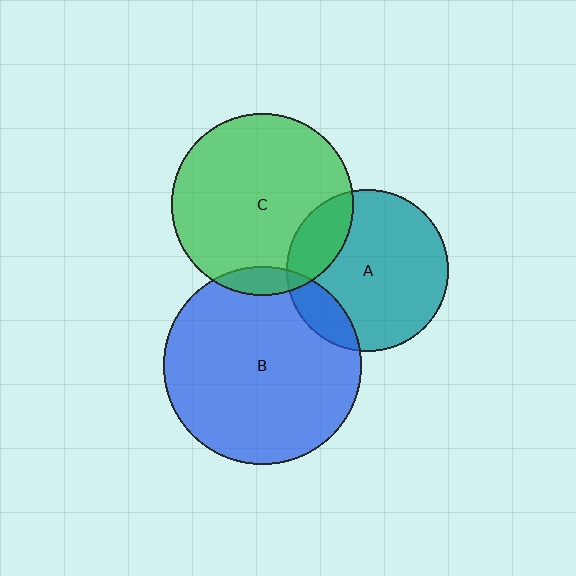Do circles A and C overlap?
Yes.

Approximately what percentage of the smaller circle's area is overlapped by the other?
Approximately 20%.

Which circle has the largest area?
Circle B (blue).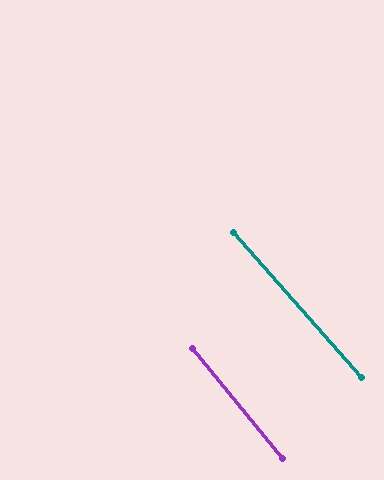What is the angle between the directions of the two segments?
Approximately 2 degrees.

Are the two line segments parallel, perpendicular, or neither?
Parallel — their directions differ by only 1.7°.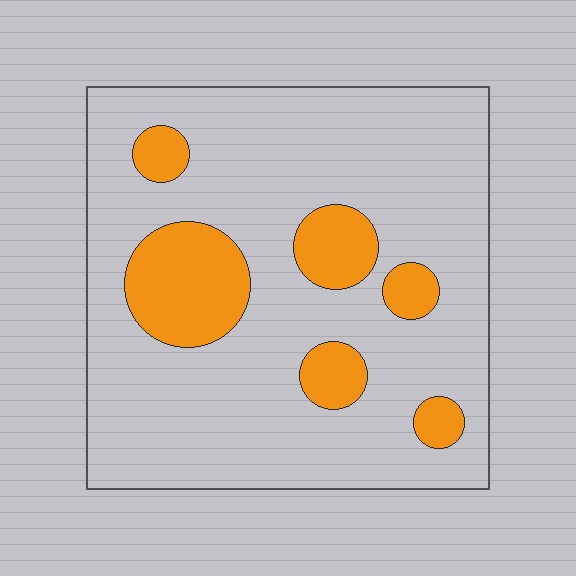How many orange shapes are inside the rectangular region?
6.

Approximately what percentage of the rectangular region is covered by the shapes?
Approximately 20%.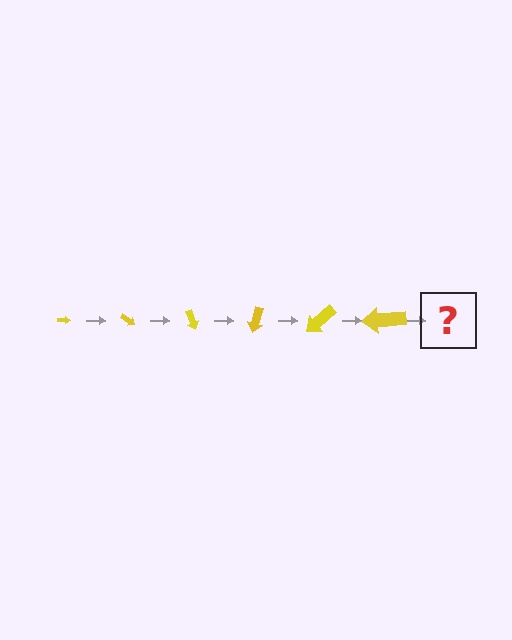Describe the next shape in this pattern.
It should be an arrow, larger than the previous one and rotated 210 degrees from the start.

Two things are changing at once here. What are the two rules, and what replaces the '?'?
The two rules are that the arrow grows larger each step and it rotates 35 degrees each step. The '?' should be an arrow, larger than the previous one and rotated 210 degrees from the start.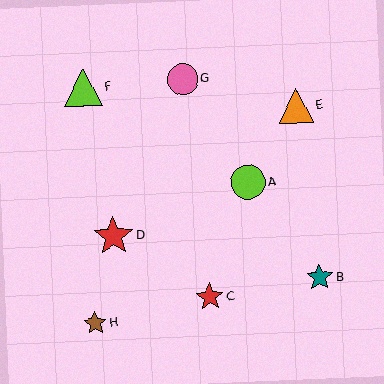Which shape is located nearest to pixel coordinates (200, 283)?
The red star (labeled C) at (210, 297) is nearest to that location.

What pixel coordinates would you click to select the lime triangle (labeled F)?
Click at (83, 88) to select the lime triangle F.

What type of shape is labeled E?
Shape E is an orange triangle.